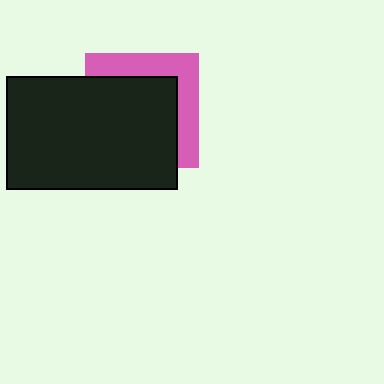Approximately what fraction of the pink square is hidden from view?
Roughly 65% of the pink square is hidden behind the black rectangle.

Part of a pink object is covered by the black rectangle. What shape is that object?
It is a square.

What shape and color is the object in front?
The object in front is a black rectangle.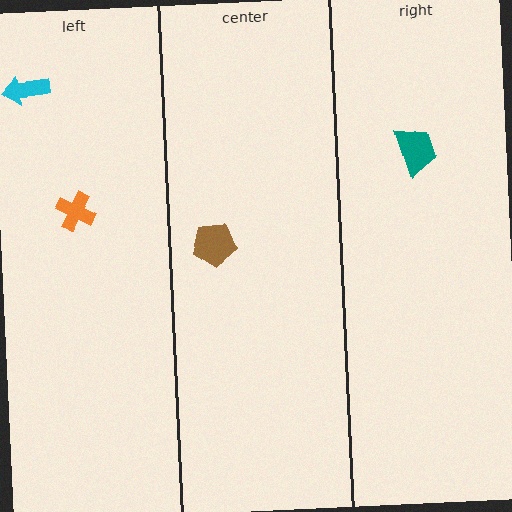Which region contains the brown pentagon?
The center region.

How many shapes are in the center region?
1.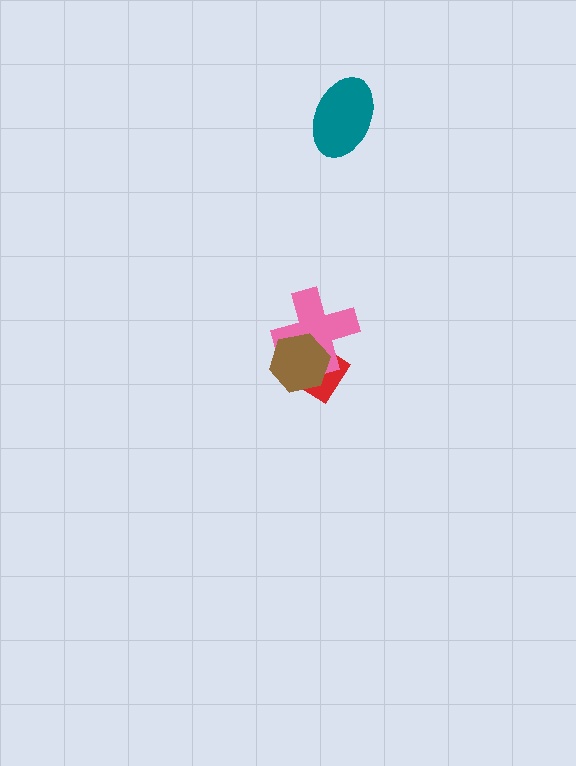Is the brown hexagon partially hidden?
No, no other shape covers it.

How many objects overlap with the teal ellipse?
0 objects overlap with the teal ellipse.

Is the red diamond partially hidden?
Yes, it is partially covered by another shape.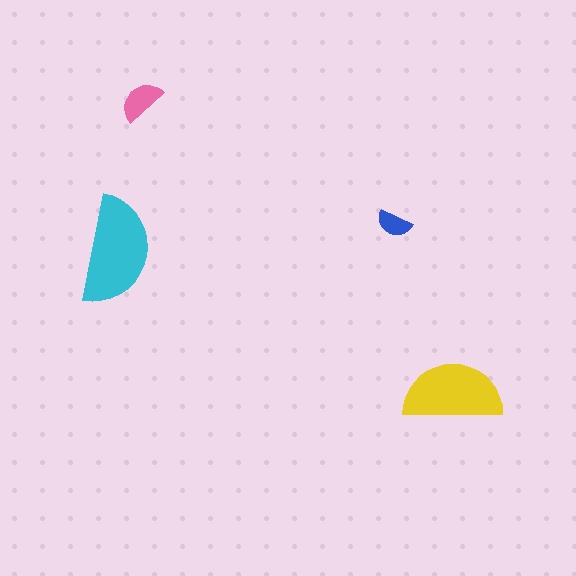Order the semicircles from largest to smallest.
the cyan one, the yellow one, the pink one, the blue one.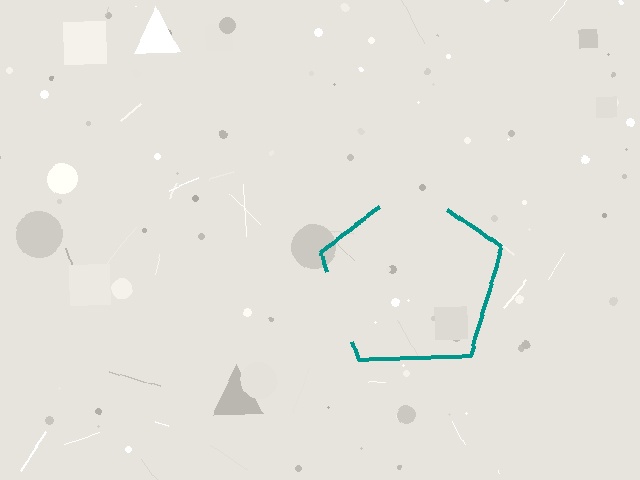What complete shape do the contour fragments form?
The contour fragments form a pentagon.